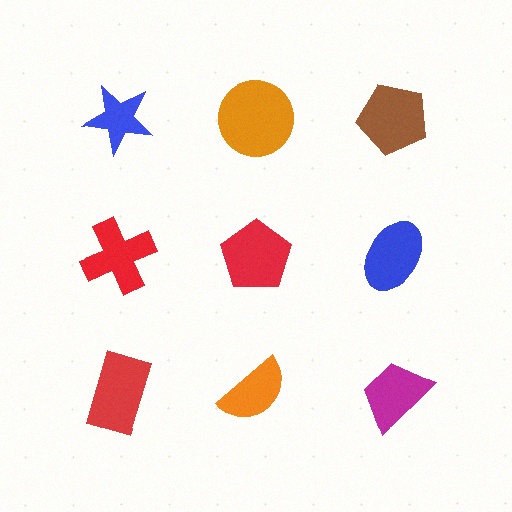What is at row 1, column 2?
An orange circle.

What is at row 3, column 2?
An orange semicircle.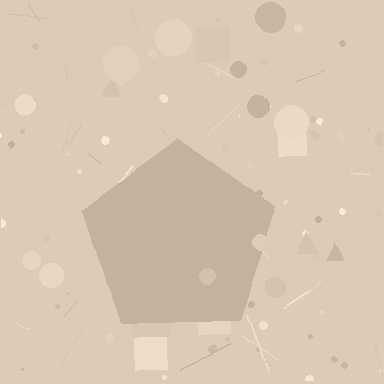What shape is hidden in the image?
A pentagon is hidden in the image.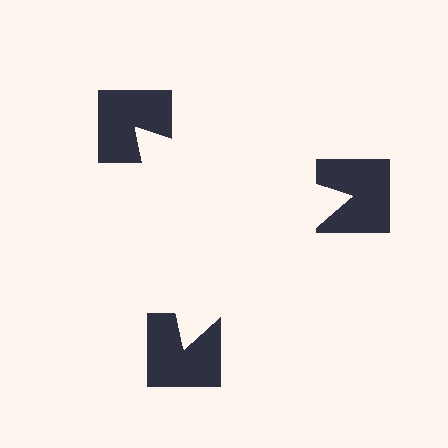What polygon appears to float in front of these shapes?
An illusory triangle — its edges are inferred from the aligned wedge cuts in the notched squares, not physically drawn.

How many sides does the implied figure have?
3 sides.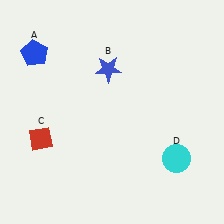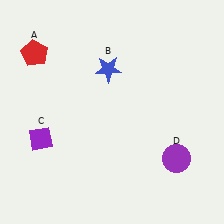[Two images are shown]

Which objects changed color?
A changed from blue to red. C changed from red to purple. D changed from cyan to purple.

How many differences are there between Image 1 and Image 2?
There are 3 differences between the two images.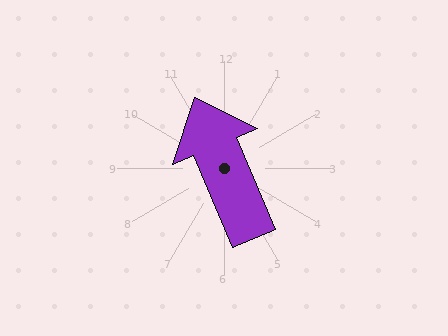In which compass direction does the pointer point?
Northwest.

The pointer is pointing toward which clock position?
Roughly 11 o'clock.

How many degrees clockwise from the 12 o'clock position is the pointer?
Approximately 337 degrees.